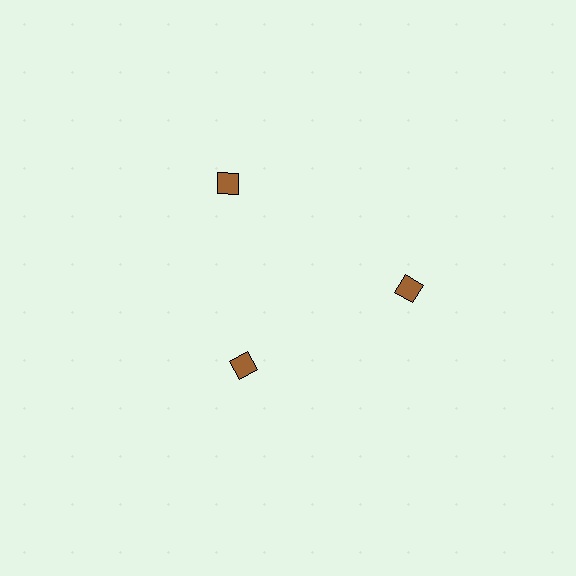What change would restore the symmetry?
The symmetry would be restored by moving it outward, back onto the ring so that all 3 diamonds sit at equal angles and equal distance from the center.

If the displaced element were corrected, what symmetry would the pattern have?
It would have 3-fold rotational symmetry — the pattern would map onto itself every 120 degrees.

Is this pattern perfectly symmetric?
No. The 3 brown diamonds are arranged in a ring, but one element near the 7 o'clock position is pulled inward toward the center, breaking the 3-fold rotational symmetry.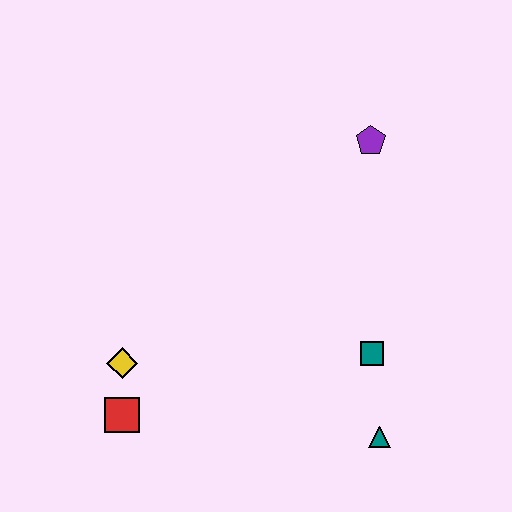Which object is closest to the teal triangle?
The teal square is closest to the teal triangle.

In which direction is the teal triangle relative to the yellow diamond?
The teal triangle is to the right of the yellow diamond.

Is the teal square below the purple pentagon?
Yes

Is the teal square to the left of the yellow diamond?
No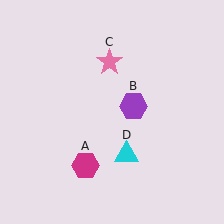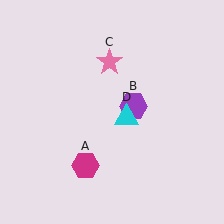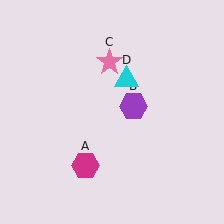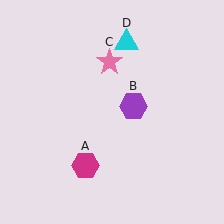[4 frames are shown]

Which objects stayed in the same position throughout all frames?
Magenta hexagon (object A) and purple hexagon (object B) and pink star (object C) remained stationary.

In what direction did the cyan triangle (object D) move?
The cyan triangle (object D) moved up.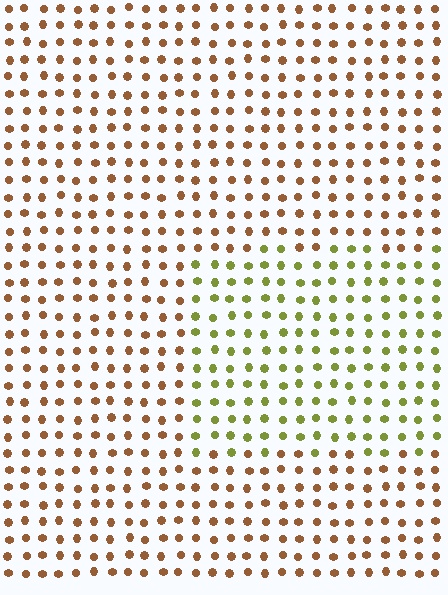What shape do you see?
I see a rectangle.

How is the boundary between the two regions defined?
The boundary is defined purely by a slight shift in hue (about 51 degrees). Spacing, size, and orientation are identical on both sides.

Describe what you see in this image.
The image is filled with small brown elements in a uniform arrangement. A rectangle-shaped region is visible where the elements are tinted to a slightly different hue, forming a subtle color boundary.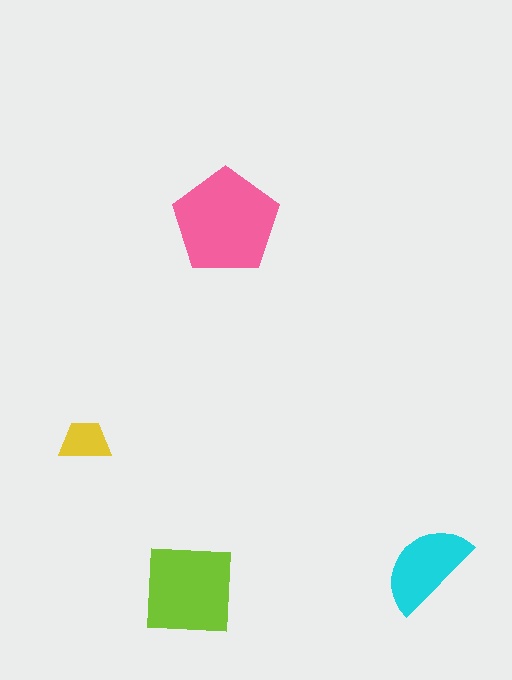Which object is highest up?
The pink pentagon is topmost.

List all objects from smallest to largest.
The yellow trapezoid, the cyan semicircle, the lime square, the pink pentagon.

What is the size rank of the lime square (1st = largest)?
2nd.